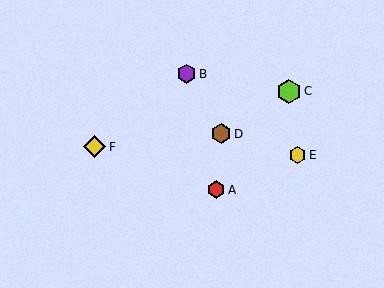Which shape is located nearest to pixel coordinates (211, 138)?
The brown hexagon (labeled D) at (221, 134) is nearest to that location.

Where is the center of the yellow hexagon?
The center of the yellow hexagon is at (298, 155).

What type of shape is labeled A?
Shape A is a red hexagon.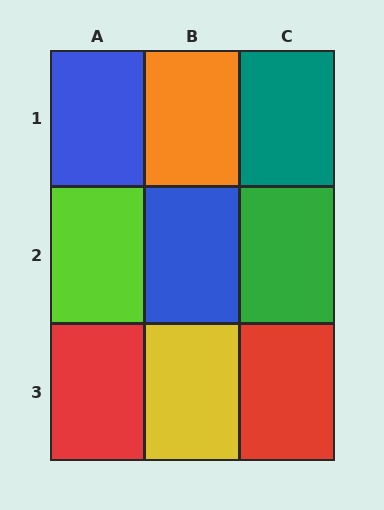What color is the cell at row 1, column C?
Teal.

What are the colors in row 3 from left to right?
Red, yellow, red.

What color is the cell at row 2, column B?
Blue.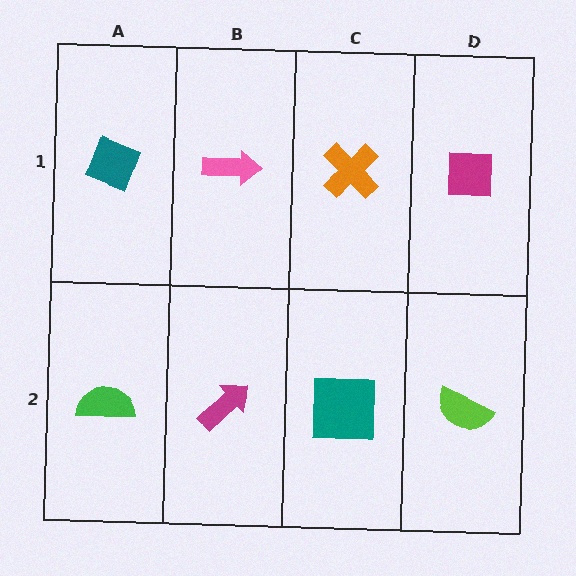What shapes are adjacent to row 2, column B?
A pink arrow (row 1, column B), a green semicircle (row 2, column A), a teal square (row 2, column C).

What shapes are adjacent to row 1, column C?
A teal square (row 2, column C), a pink arrow (row 1, column B), a magenta square (row 1, column D).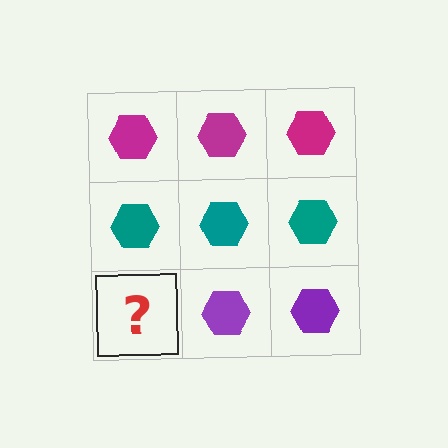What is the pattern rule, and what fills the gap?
The rule is that each row has a consistent color. The gap should be filled with a purple hexagon.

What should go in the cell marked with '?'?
The missing cell should contain a purple hexagon.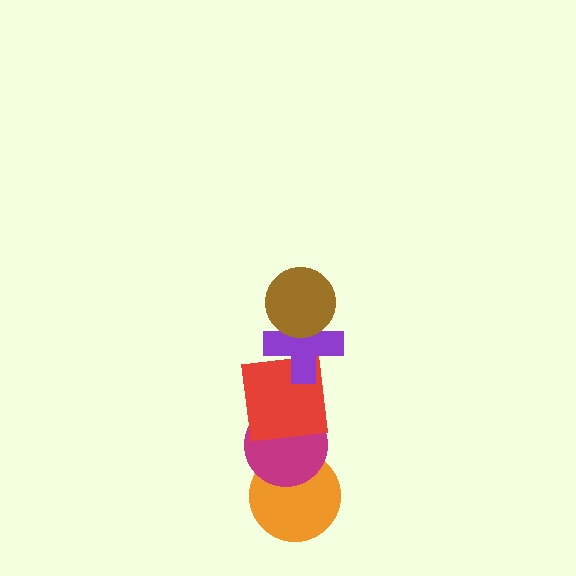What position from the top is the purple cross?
The purple cross is 2nd from the top.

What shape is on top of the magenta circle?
The red square is on top of the magenta circle.